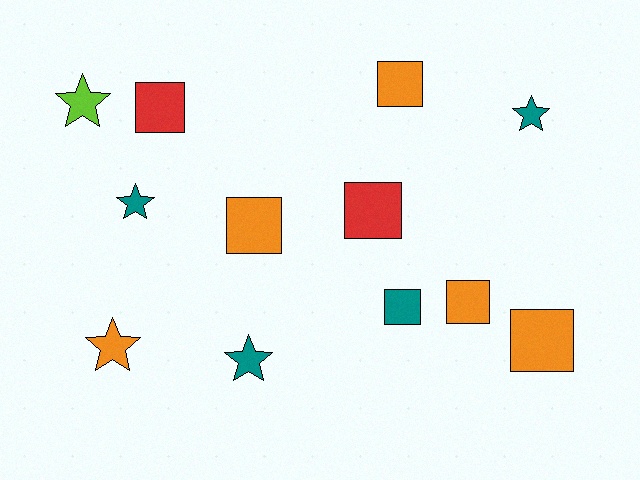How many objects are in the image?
There are 12 objects.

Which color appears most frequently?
Orange, with 5 objects.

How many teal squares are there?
There is 1 teal square.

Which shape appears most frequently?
Square, with 7 objects.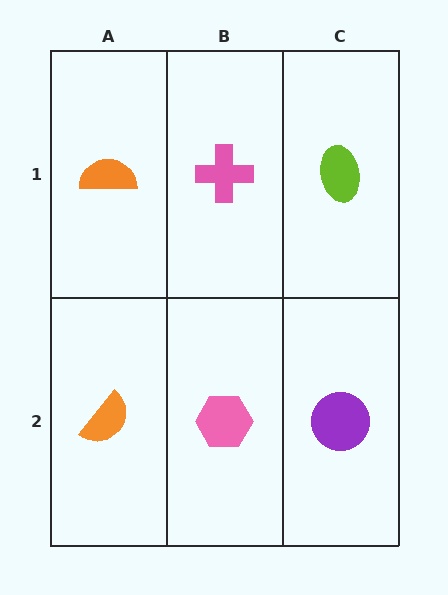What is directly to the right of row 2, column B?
A purple circle.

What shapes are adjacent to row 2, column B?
A pink cross (row 1, column B), an orange semicircle (row 2, column A), a purple circle (row 2, column C).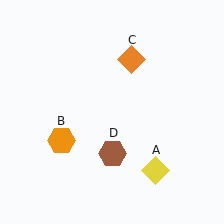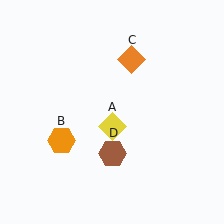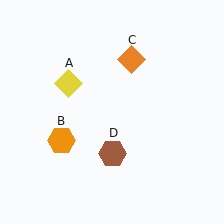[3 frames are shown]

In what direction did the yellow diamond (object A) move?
The yellow diamond (object A) moved up and to the left.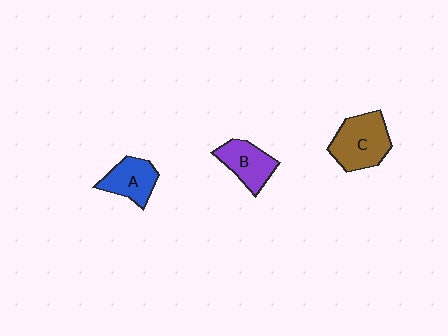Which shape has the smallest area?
Shape A (blue).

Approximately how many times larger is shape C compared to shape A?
Approximately 1.4 times.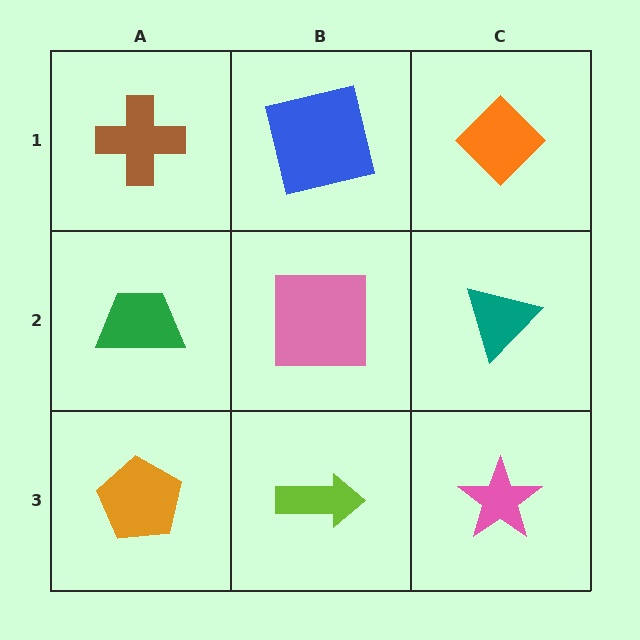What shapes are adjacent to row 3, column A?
A green trapezoid (row 2, column A), a lime arrow (row 3, column B).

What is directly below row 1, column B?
A pink square.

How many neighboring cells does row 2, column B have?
4.